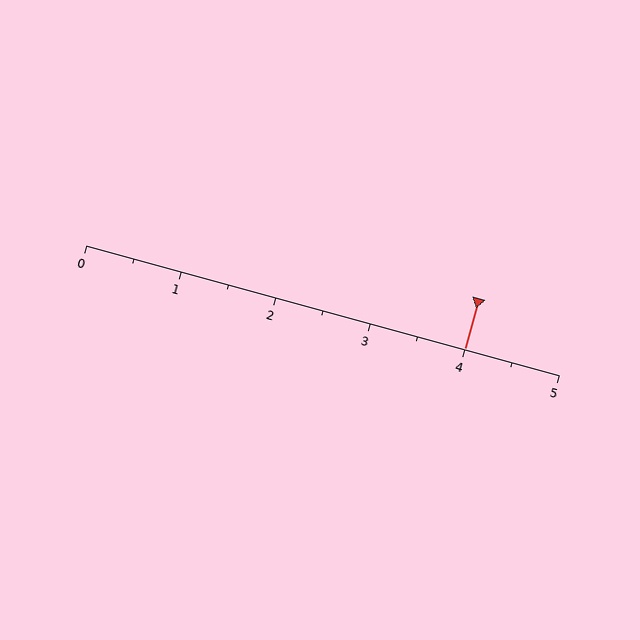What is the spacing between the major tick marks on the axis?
The major ticks are spaced 1 apart.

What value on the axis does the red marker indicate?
The marker indicates approximately 4.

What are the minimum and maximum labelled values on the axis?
The axis runs from 0 to 5.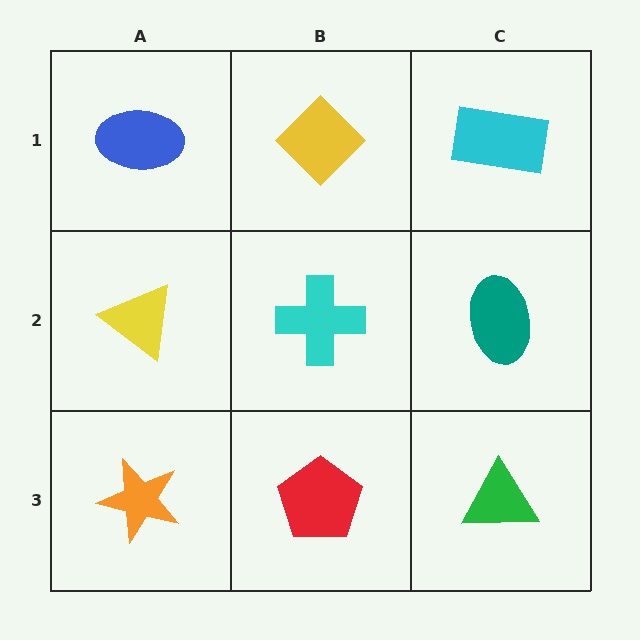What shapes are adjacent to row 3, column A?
A yellow triangle (row 2, column A), a red pentagon (row 3, column B).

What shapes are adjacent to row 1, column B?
A cyan cross (row 2, column B), a blue ellipse (row 1, column A), a cyan rectangle (row 1, column C).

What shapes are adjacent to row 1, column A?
A yellow triangle (row 2, column A), a yellow diamond (row 1, column B).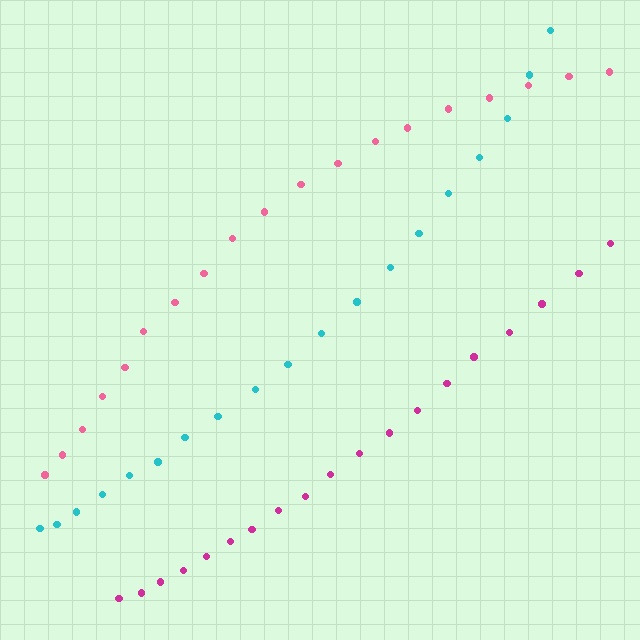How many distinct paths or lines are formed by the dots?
There are 3 distinct paths.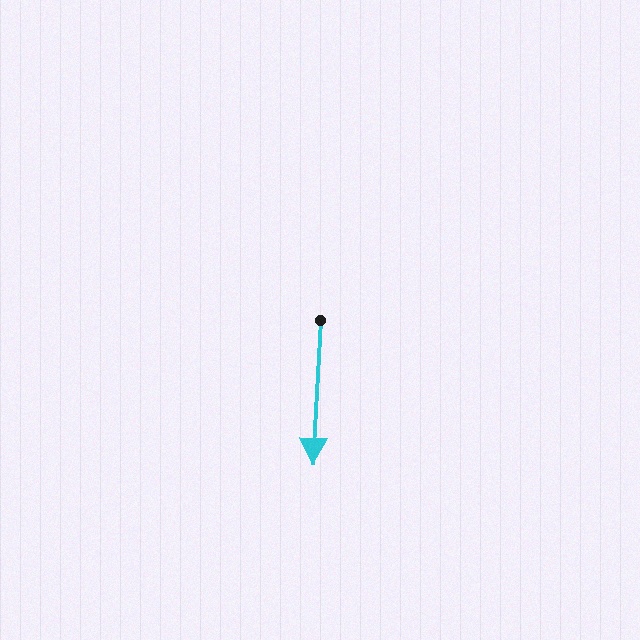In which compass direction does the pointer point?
South.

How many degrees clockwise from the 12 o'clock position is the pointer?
Approximately 183 degrees.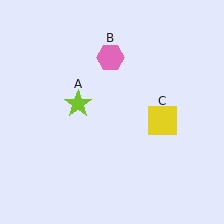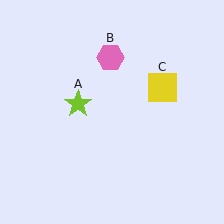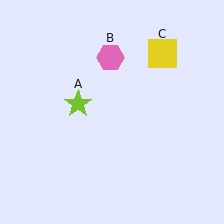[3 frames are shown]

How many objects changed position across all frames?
1 object changed position: yellow square (object C).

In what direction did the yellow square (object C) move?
The yellow square (object C) moved up.